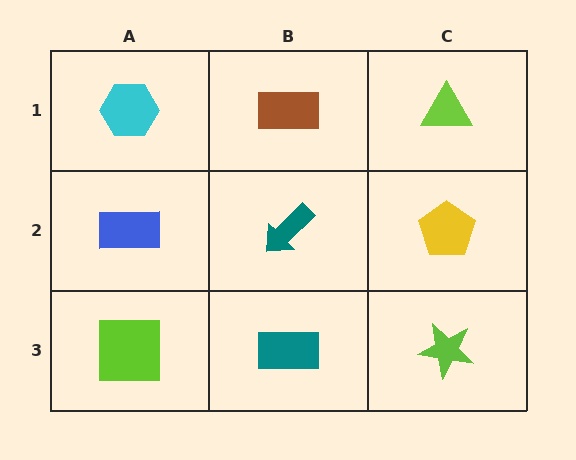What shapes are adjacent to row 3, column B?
A teal arrow (row 2, column B), a lime square (row 3, column A), a lime star (row 3, column C).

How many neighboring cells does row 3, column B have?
3.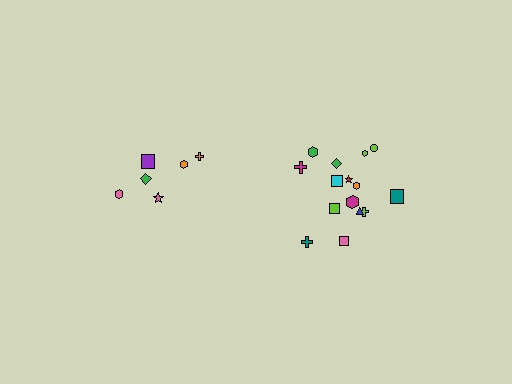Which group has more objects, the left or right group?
The right group.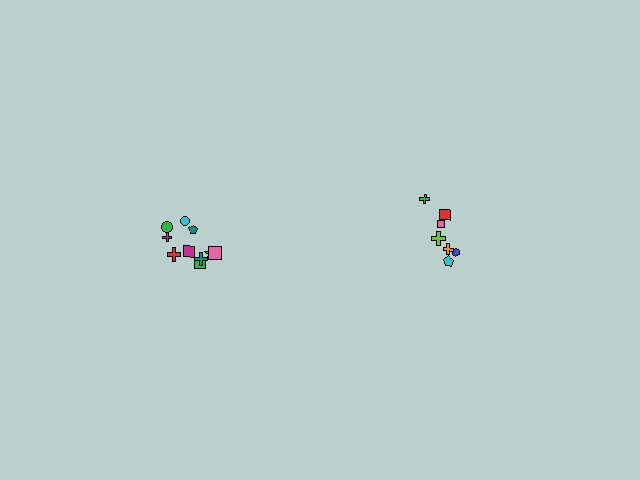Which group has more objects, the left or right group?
The left group.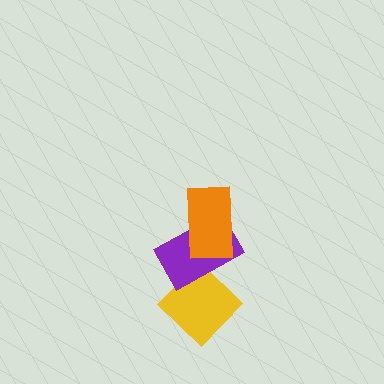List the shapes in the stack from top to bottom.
From top to bottom: the orange rectangle, the purple rectangle, the yellow diamond.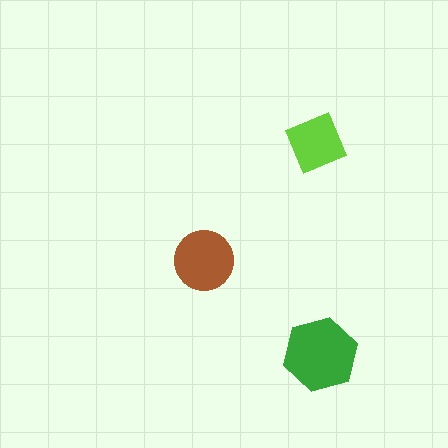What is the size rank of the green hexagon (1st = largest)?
1st.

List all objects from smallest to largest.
The lime diamond, the brown circle, the green hexagon.